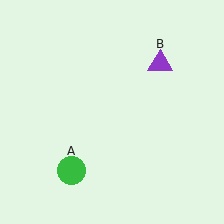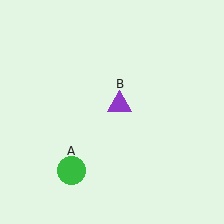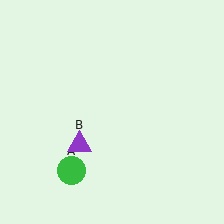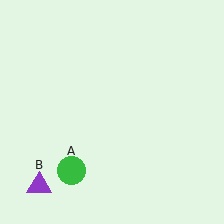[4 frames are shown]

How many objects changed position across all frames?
1 object changed position: purple triangle (object B).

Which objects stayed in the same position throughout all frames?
Green circle (object A) remained stationary.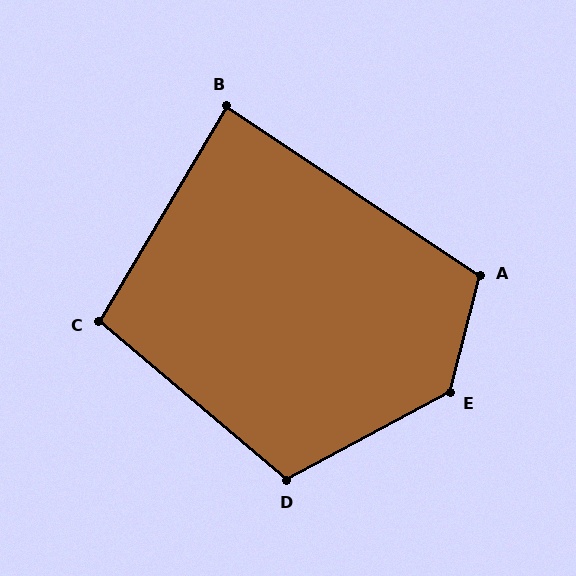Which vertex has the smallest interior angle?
B, at approximately 87 degrees.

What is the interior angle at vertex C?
Approximately 100 degrees (obtuse).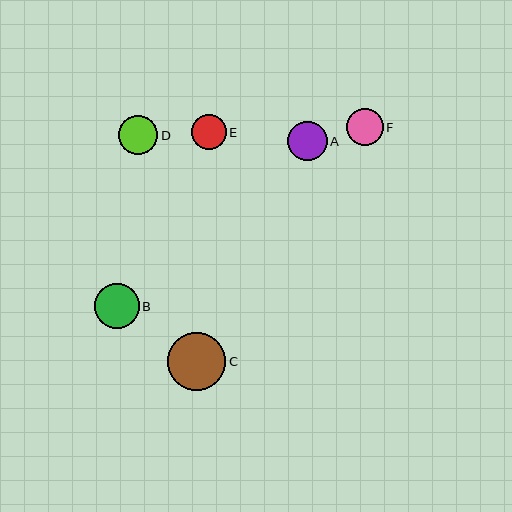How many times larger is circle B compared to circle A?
Circle B is approximately 1.1 times the size of circle A.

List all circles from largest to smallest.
From largest to smallest: C, B, A, D, F, E.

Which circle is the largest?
Circle C is the largest with a size of approximately 59 pixels.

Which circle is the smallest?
Circle E is the smallest with a size of approximately 35 pixels.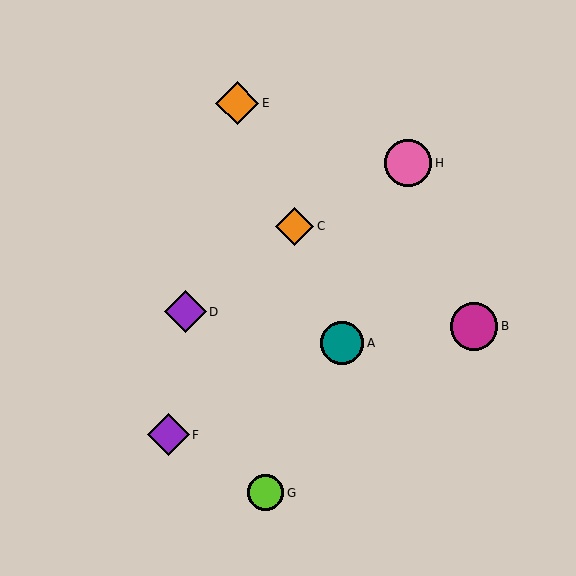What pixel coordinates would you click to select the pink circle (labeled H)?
Click at (408, 163) to select the pink circle H.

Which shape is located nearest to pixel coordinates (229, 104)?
The orange diamond (labeled E) at (237, 103) is nearest to that location.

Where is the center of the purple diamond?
The center of the purple diamond is at (185, 312).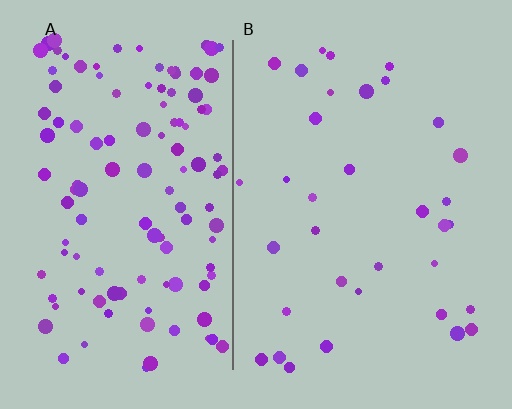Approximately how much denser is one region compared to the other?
Approximately 3.5× — region A over region B.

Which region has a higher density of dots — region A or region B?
A (the left).